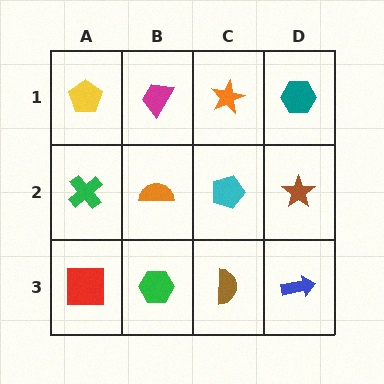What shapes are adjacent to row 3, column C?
A cyan pentagon (row 2, column C), a green hexagon (row 3, column B), a blue arrow (row 3, column D).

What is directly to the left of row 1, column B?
A yellow pentagon.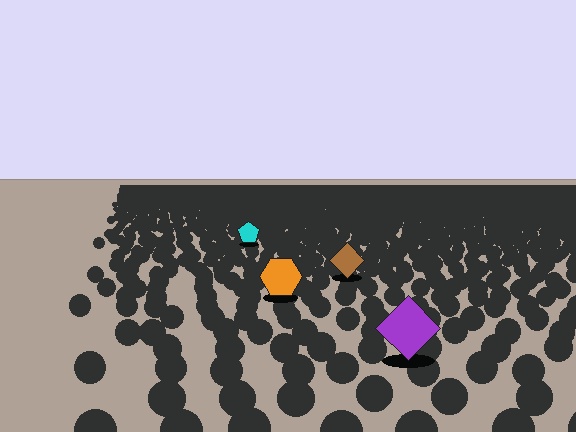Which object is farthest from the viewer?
The cyan pentagon is farthest from the viewer. It appears smaller and the ground texture around it is denser.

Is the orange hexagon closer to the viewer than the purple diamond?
No. The purple diamond is closer — you can tell from the texture gradient: the ground texture is coarser near it.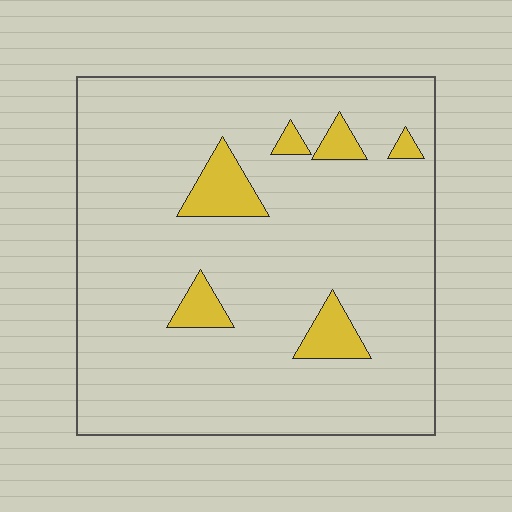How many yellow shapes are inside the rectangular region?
6.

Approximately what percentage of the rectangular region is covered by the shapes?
Approximately 10%.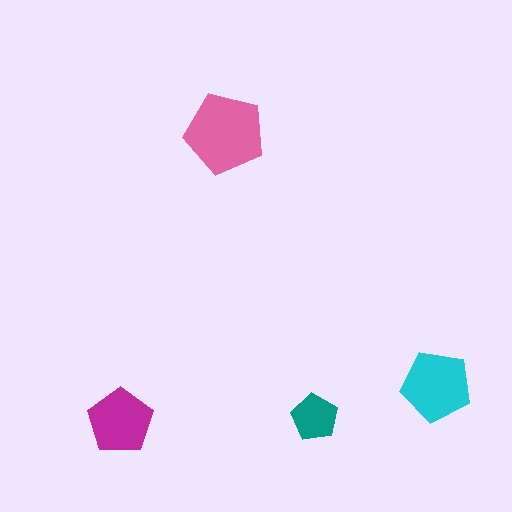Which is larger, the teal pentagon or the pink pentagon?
The pink one.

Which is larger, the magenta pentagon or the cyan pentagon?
The cyan one.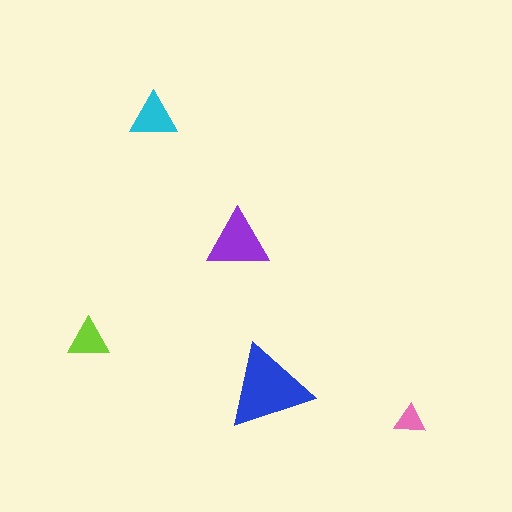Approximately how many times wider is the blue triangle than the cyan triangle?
About 2 times wider.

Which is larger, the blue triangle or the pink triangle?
The blue one.